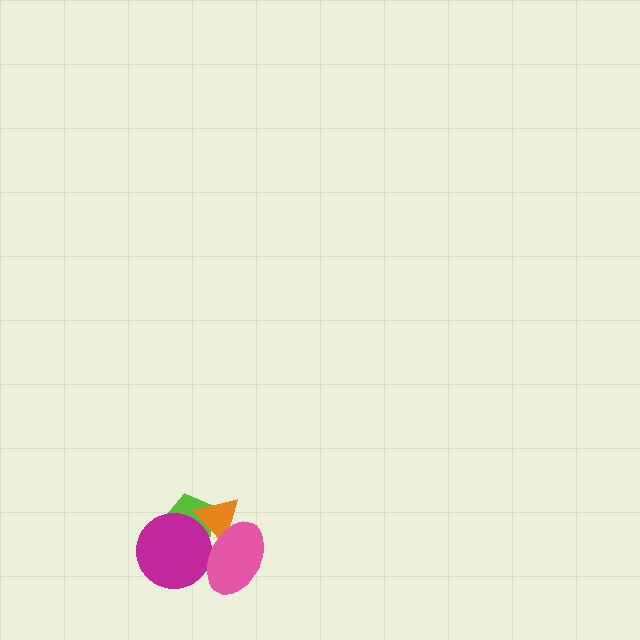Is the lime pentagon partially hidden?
Yes, it is partially covered by another shape.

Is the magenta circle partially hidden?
Yes, it is partially covered by another shape.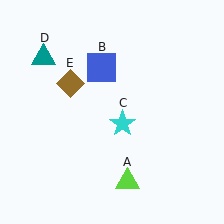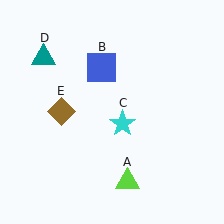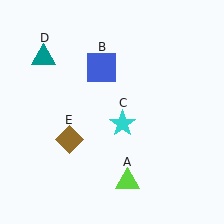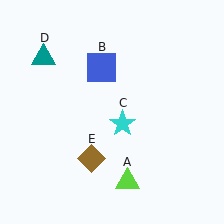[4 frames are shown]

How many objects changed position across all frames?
1 object changed position: brown diamond (object E).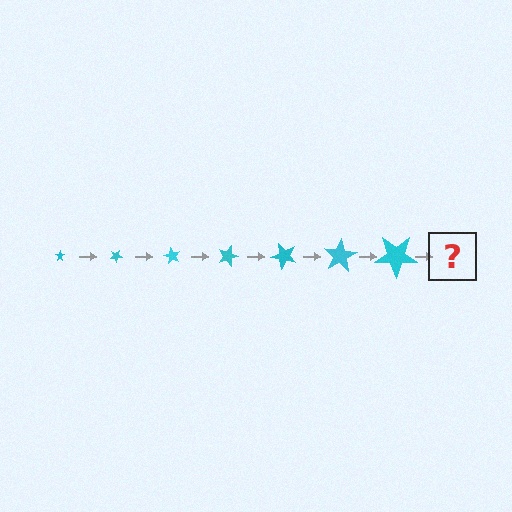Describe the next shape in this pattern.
It should be a star, larger than the previous one and rotated 210 degrees from the start.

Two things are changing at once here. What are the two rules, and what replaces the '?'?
The two rules are that the star grows larger each step and it rotates 30 degrees each step. The '?' should be a star, larger than the previous one and rotated 210 degrees from the start.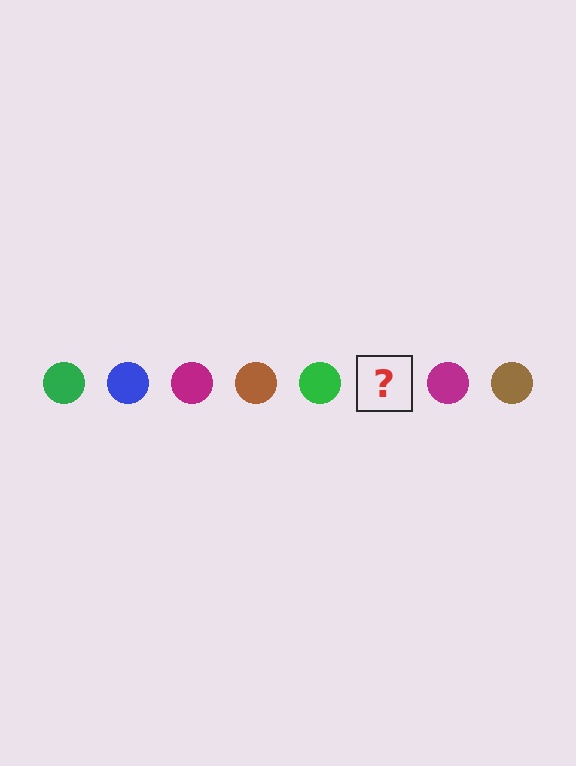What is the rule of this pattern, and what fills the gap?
The rule is that the pattern cycles through green, blue, magenta, brown circles. The gap should be filled with a blue circle.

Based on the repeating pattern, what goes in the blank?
The blank should be a blue circle.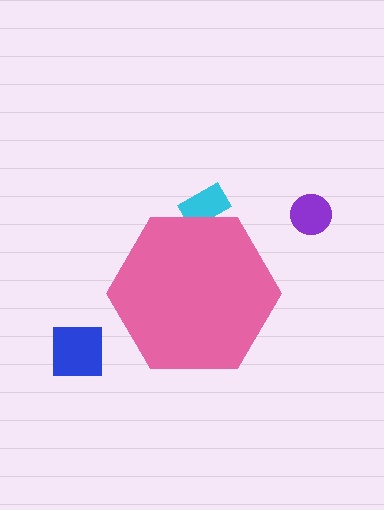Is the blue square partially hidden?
No, the blue square is fully visible.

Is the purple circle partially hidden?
No, the purple circle is fully visible.